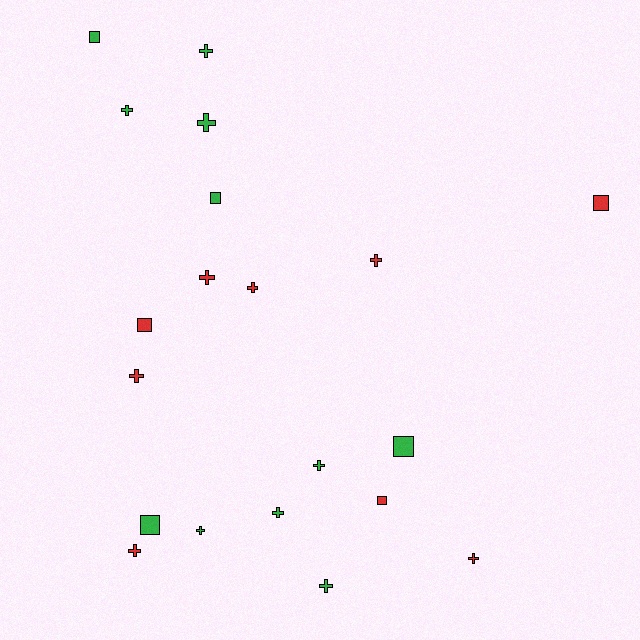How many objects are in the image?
There are 20 objects.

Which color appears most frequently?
Green, with 11 objects.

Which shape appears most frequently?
Cross, with 13 objects.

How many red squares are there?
There are 3 red squares.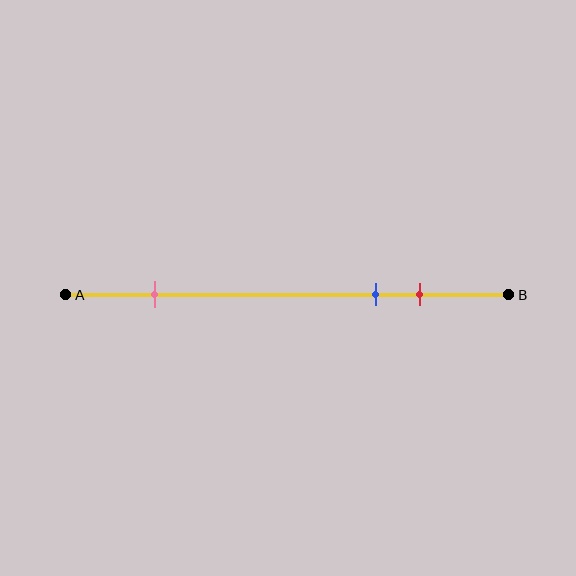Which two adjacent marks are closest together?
The blue and red marks are the closest adjacent pair.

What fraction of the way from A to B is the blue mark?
The blue mark is approximately 70% (0.7) of the way from A to B.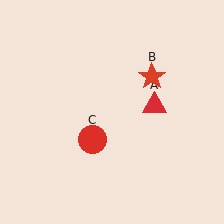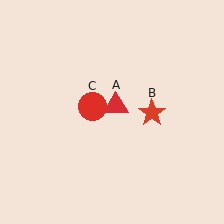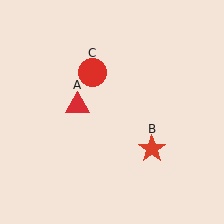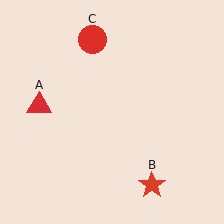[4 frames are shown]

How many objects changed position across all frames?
3 objects changed position: red triangle (object A), red star (object B), red circle (object C).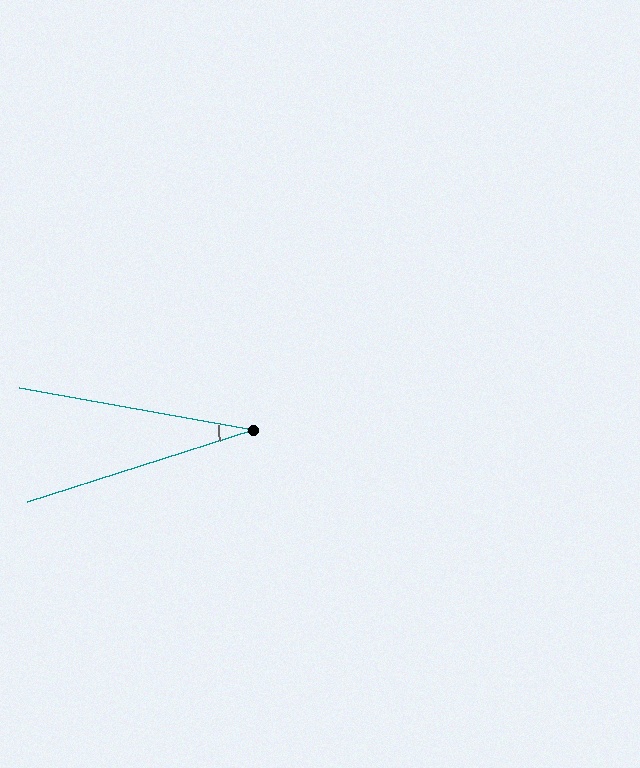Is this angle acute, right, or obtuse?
It is acute.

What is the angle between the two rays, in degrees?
Approximately 28 degrees.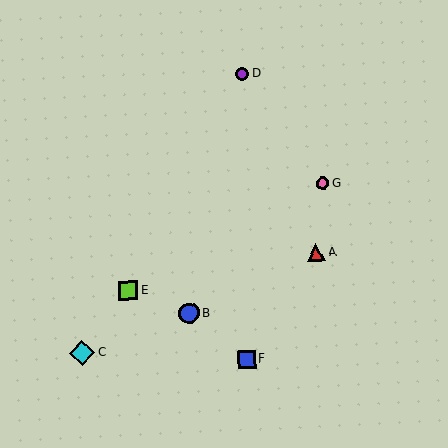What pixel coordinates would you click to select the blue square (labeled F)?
Click at (246, 359) to select the blue square F.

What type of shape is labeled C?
Shape C is a cyan diamond.